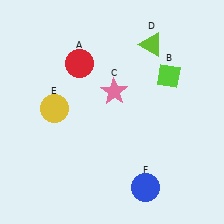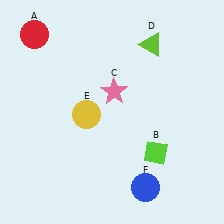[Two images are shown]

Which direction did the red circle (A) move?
The red circle (A) moved left.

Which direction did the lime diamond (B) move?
The lime diamond (B) moved down.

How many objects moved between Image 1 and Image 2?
3 objects moved between the two images.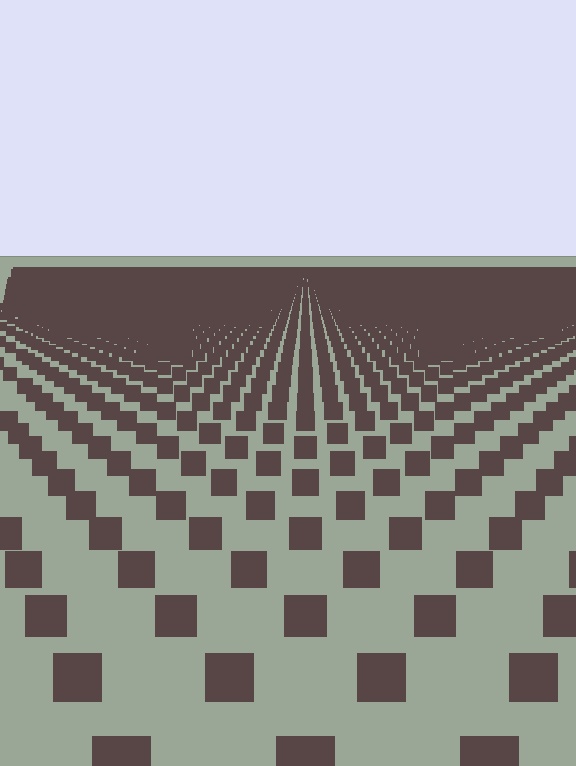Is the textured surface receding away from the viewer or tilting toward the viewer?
The surface is receding away from the viewer. Texture elements get smaller and denser toward the top.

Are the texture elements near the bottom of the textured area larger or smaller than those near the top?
Larger. Near the bottom, elements are closer to the viewer and appear at a bigger on-screen size.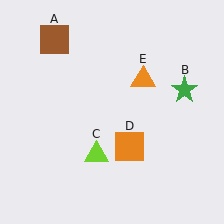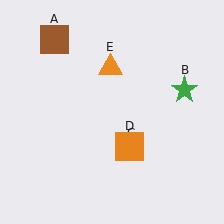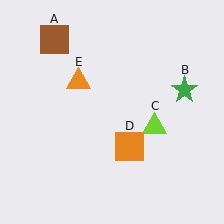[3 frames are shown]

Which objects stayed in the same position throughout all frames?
Brown square (object A) and green star (object B) and orange square (object D) remained stationary.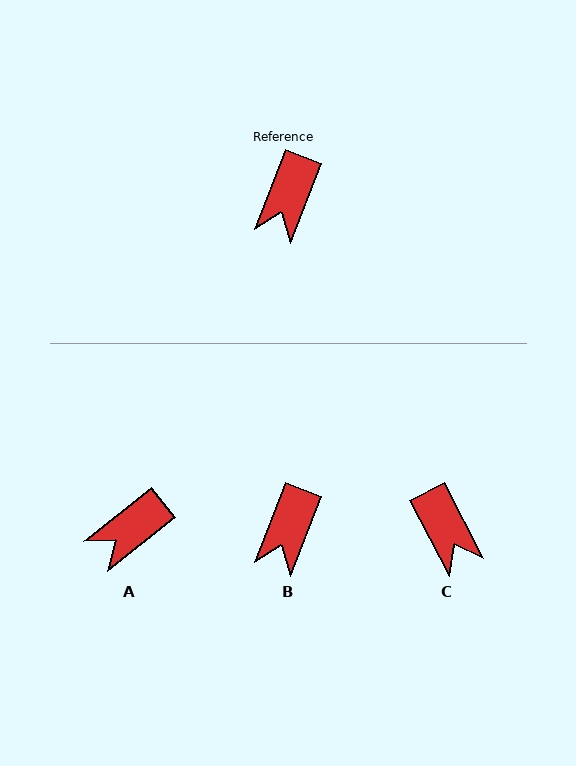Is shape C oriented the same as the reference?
No, it is off by about 49 degrees.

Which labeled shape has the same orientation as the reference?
B.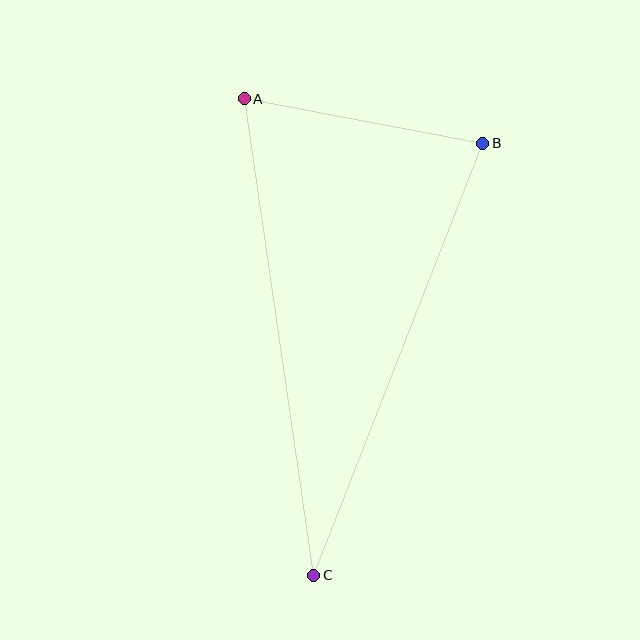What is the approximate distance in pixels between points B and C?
The distance between B and C is approximately 464 pixels.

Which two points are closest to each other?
Points A and B are closest to each other.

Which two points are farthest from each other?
Points A and C are farthest from each other.